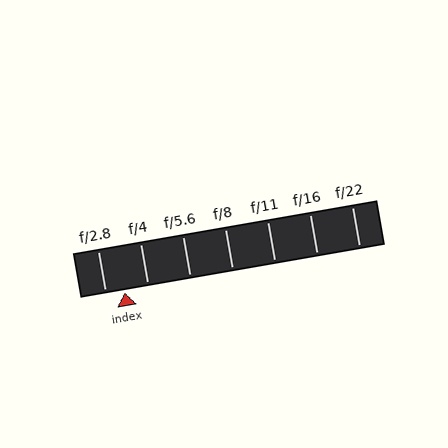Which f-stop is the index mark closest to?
The index mark is closest to f/2.8.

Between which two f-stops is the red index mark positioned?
The index mark is between f/2.8 and f/4.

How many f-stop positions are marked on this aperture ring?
There are 7 f-stop positions marked.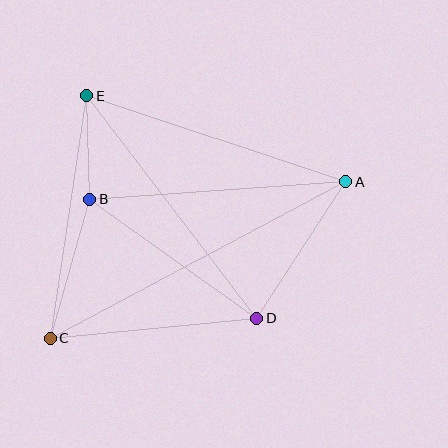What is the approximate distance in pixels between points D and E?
The distance between D and E is approximately 280 pixels.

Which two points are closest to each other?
Points B and E are closest to each other.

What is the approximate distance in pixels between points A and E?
The distance between A and E is approximately 273 pixels.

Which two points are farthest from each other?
Points A and C are farthest from each other.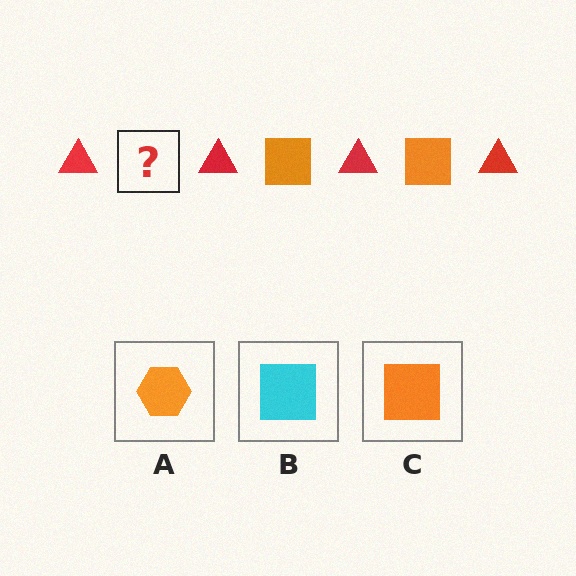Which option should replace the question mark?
Option C.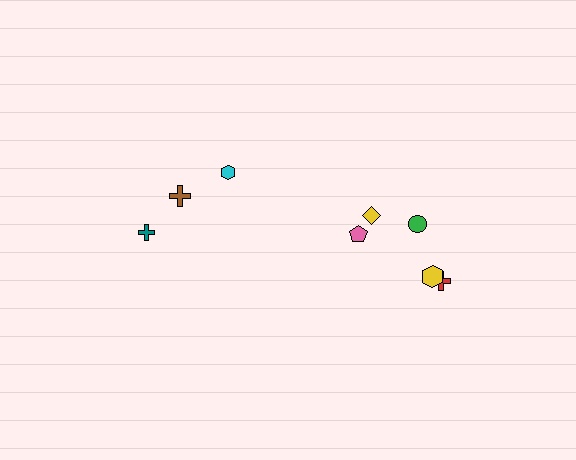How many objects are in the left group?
There are 3 objects.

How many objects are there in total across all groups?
There are 8 objects.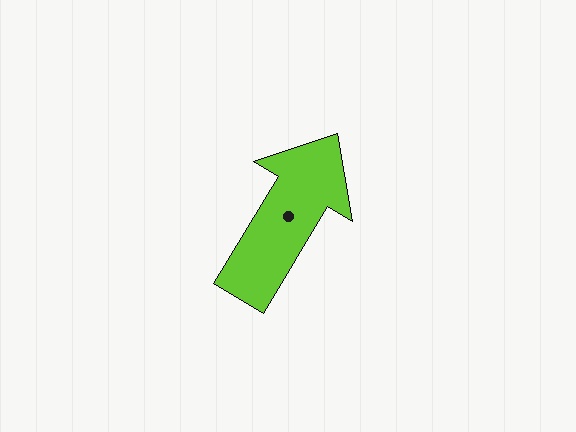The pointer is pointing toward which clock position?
Roughly 1 o'clock.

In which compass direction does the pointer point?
Northeast.